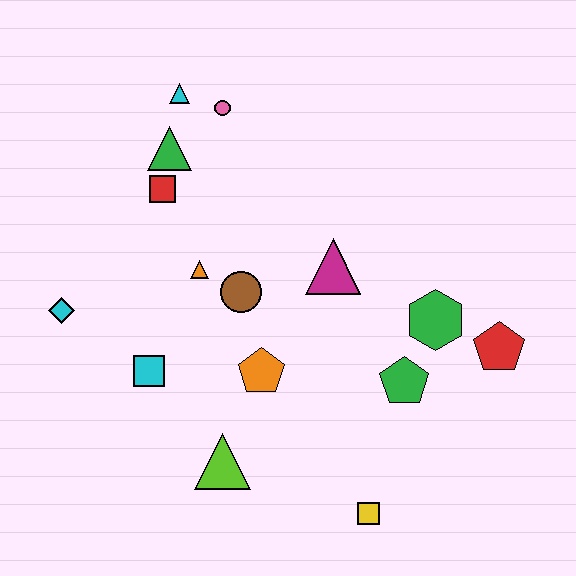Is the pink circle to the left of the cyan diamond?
No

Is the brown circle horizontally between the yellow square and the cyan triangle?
Yes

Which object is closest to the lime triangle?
The orange pentagon is closest to the lime triangle.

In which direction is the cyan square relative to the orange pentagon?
The cyan square is to the left of the orange pentagon.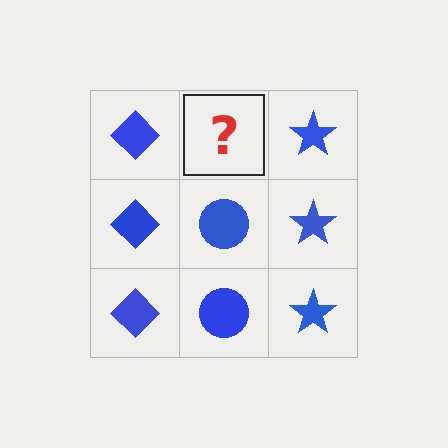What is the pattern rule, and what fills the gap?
The rule is that each column has a consistent shape. The gap should be filled with a blue circle.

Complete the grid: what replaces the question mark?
The question mark should be replaced with a blue circle.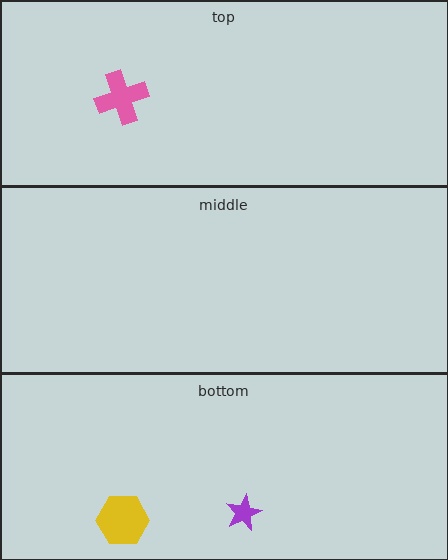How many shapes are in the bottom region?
2.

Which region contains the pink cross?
The top region.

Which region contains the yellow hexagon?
The bottom region.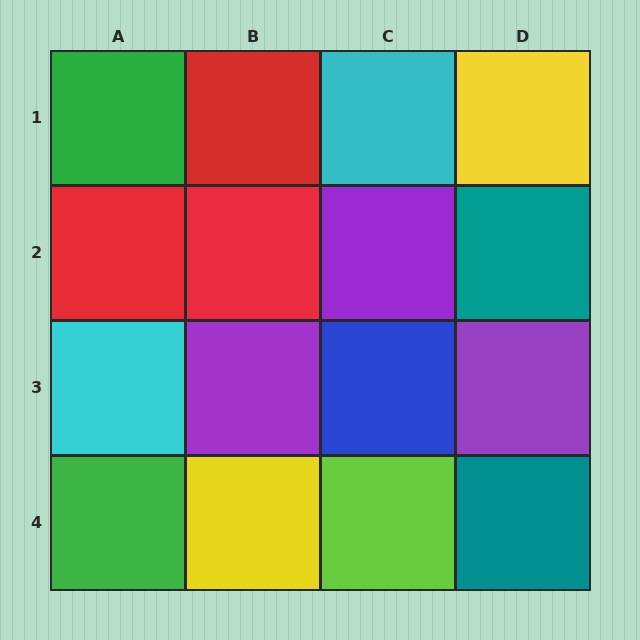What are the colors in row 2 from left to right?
Red, red, purple, teal.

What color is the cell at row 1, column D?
Yellow.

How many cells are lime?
1 cell is lime.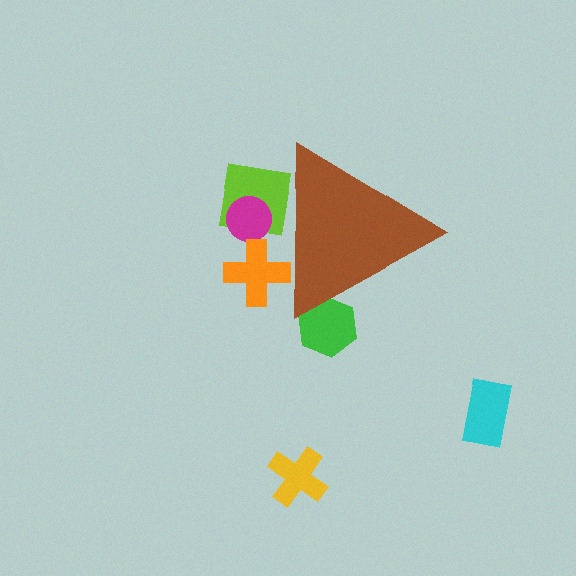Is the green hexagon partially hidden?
Yes, the green hexagon is partially hidden behind the brown triangle.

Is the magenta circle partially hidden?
Yes, the magenta circle is partially hidden behind the brown triangle.